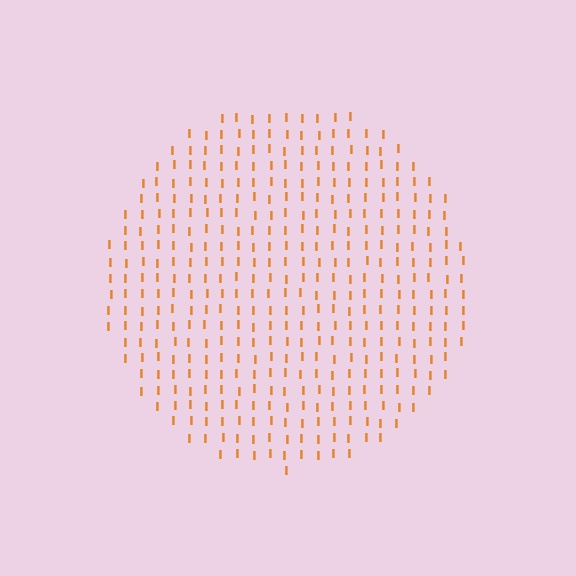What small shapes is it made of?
It is made of small letter I's.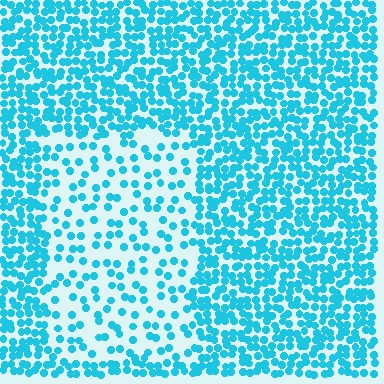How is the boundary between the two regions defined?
The boundary is defined by a change in element density (approximately 2.4x ratio). All elements are the same color, size, and shape.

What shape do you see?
I see a rectangle.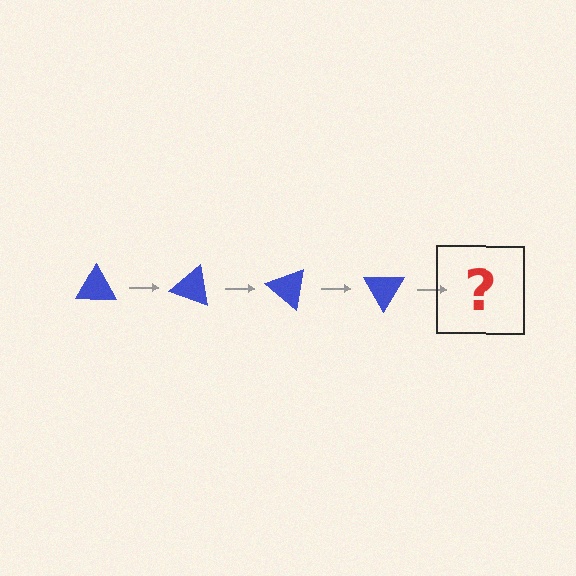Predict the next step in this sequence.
The next step is a blue triangle rotated 80 degrees.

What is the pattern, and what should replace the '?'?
The pattern is that the triangle rotates 20 degrees each step. The '?' should be a blue triangle rotated 80 degrees.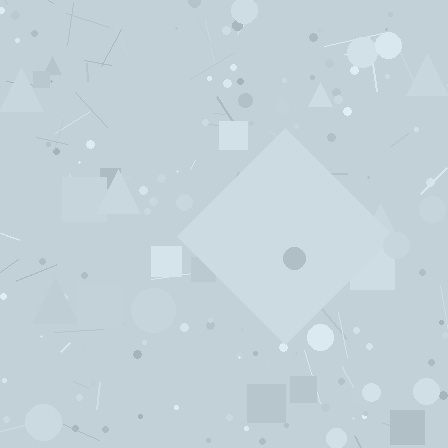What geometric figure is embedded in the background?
A diamond is embedded in the background.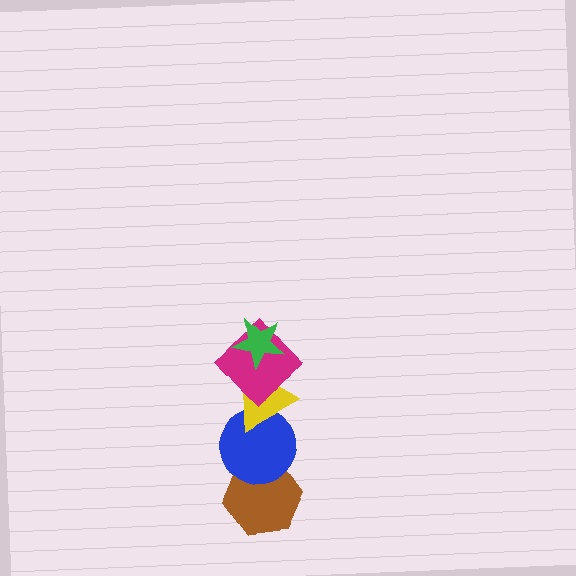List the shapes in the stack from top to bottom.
From top to bottom: the green star, the magenta diamond, the yellow triangle, the blue circle, the brown hexagon.